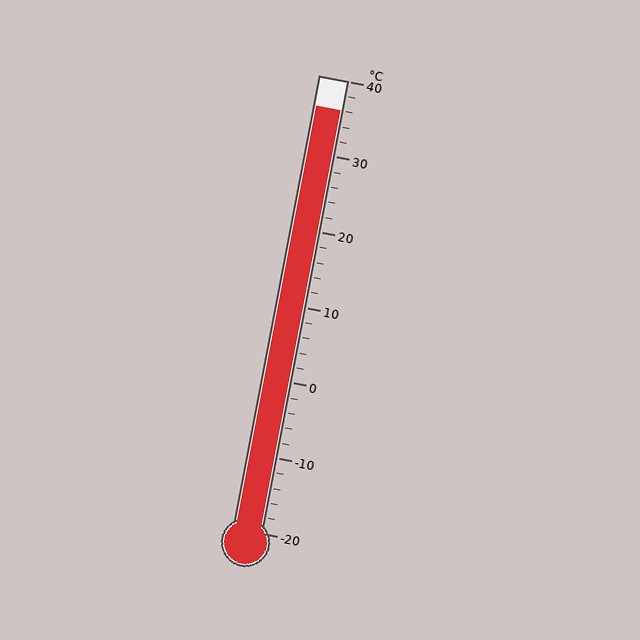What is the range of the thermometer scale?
The thermometer scale ranges from -20°C to 40°C.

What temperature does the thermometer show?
The thermometer shows approximately 36°C.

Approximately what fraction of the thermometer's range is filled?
The thermometer is filled to approximately 95% of its range.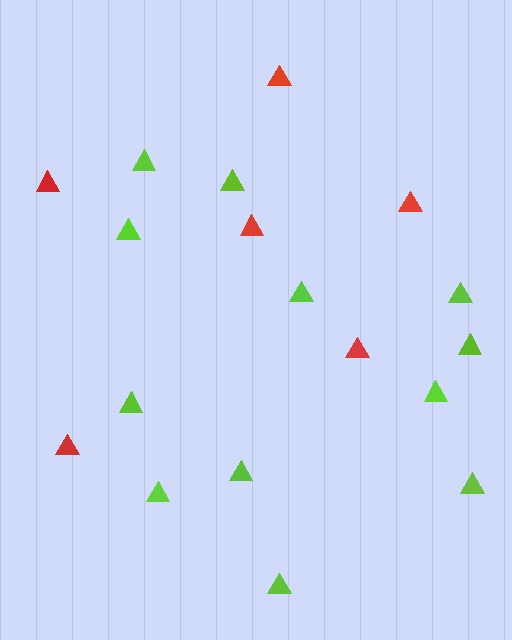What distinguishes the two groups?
There are 2 groups: one group of red triangles (6) and one group of lime triangles (12).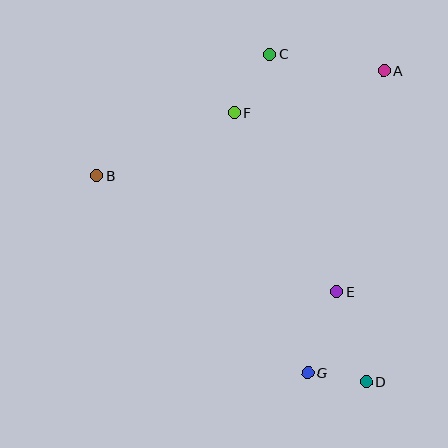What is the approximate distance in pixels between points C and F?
The distance between C and F is approximately 69 pixels.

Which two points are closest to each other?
Points D and G are closest to each other.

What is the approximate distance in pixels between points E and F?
The distance between E and F is approximately 206 pixels.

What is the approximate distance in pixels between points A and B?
The distance between A and B is approximately 306 pixels.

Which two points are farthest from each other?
Points C and D are farthest from each other.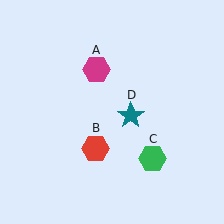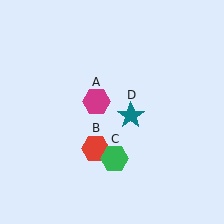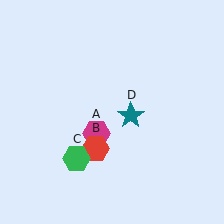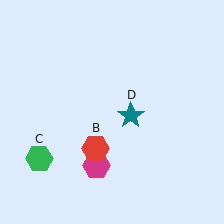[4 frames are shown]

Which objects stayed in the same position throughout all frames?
Red hexagon (object B) and teal star (object D) remained stationary.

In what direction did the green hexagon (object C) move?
The green hexagon (object C) moved left.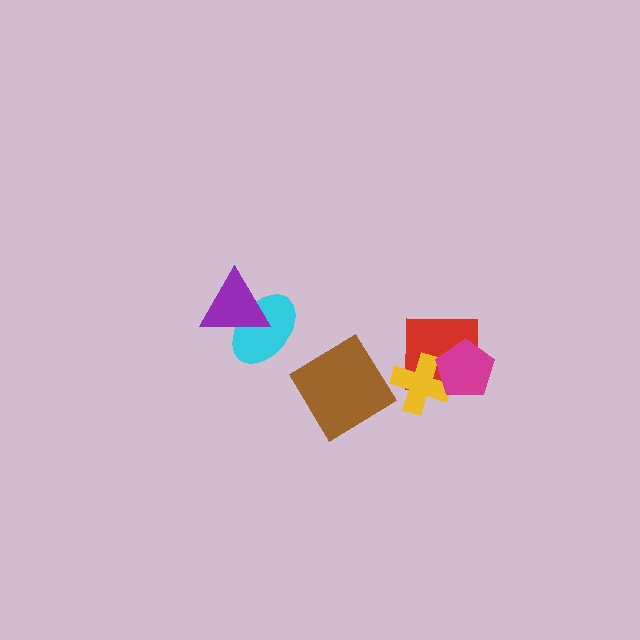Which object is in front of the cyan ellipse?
The purple triangle is in front of the cyan ellipse.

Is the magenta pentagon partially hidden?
No, no other shape covers it.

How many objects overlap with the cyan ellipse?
1 object overlaps with the cyan ellipse.